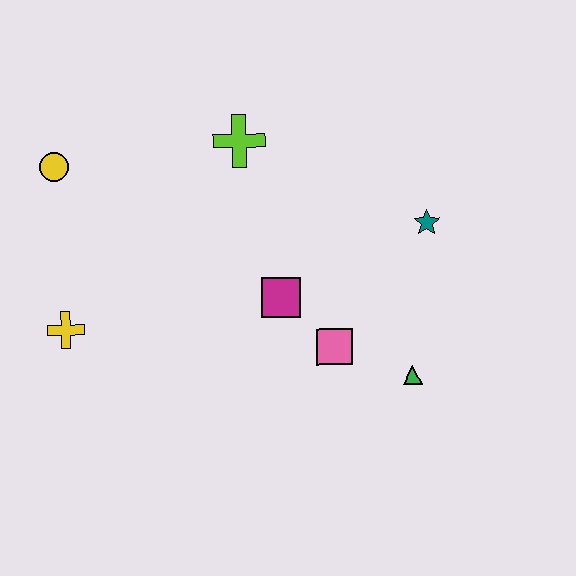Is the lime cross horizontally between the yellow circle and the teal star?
Yes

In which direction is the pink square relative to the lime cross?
The pink square is below the lime cross.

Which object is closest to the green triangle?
The pink square is closest to the green triangle.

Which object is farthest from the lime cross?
The green triangle is farthest from the lime cross.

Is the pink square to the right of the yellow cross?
Yes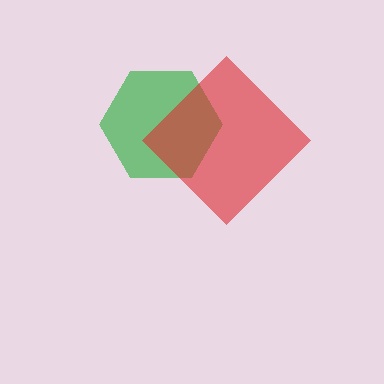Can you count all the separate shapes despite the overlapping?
Yes, there are 2 separate shapes.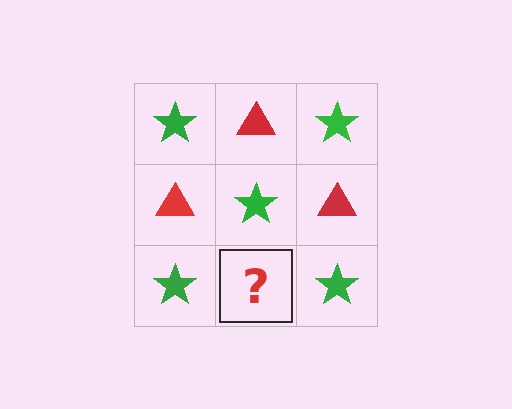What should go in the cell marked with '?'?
The missing cell should contain a red triangle.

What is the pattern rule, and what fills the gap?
The rule is that it alternates green star and red triangle in a checkerboard pattern. The gap should be filled with a red triangle.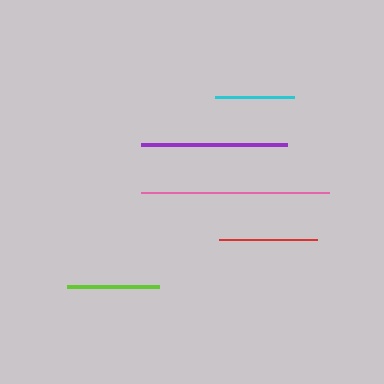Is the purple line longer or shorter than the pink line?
The pink line is longer than the purple line.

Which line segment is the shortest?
The cyan line is the shortest at approximately 79 pixels.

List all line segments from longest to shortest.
From longest to shortest: pink, purple, red, lime, cyan.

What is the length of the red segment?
The red segment is approximately 97 pixels long.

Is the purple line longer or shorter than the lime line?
The purple line is longer than the lime line.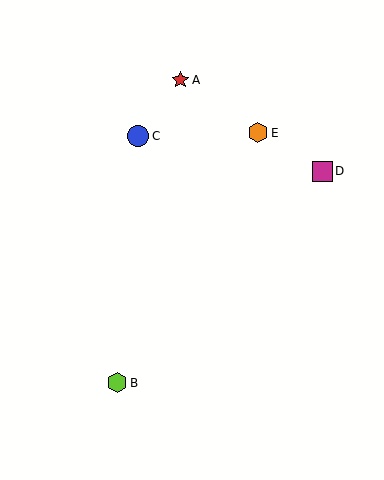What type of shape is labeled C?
Shape C is a blue circle.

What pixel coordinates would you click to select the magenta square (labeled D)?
Click at (322, 171) to select the magenta square D.